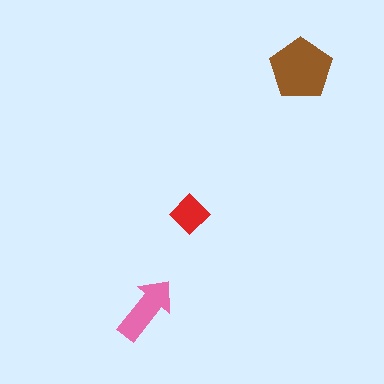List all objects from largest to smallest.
The brown pentagon, the pink arrow, the red diamond.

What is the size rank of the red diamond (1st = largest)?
3rd.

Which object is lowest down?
The pink arrow is bottommost.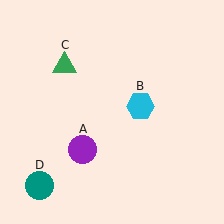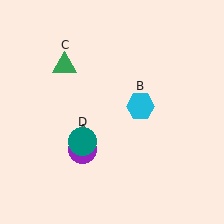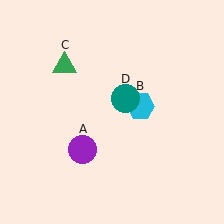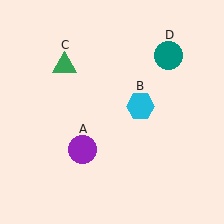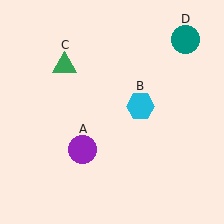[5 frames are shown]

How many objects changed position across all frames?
1 object changed position: teal circle (object D).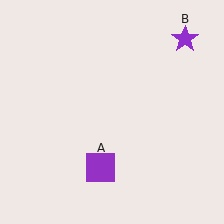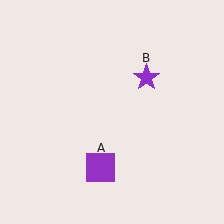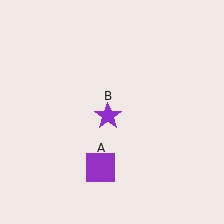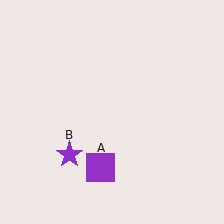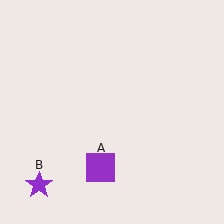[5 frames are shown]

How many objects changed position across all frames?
1 object changed position: purple star (object B).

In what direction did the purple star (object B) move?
The purple star (object B) moved down and to the left.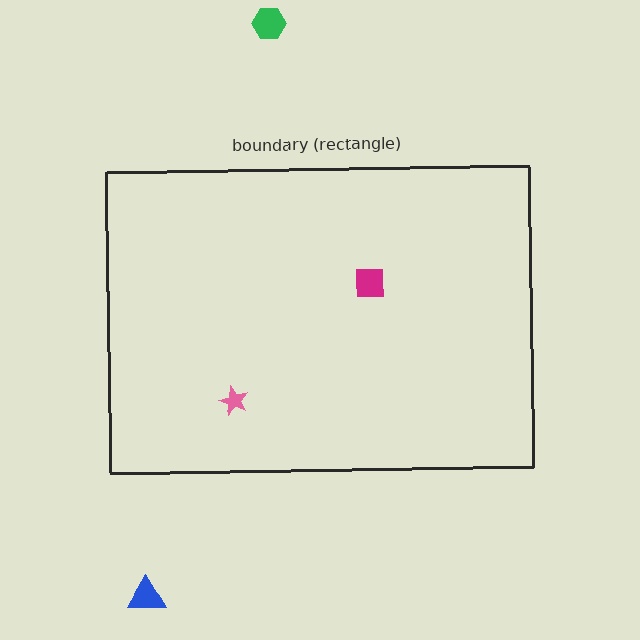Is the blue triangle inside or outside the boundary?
Outside.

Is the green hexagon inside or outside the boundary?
Outside.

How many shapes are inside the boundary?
2 inside, 2 outside.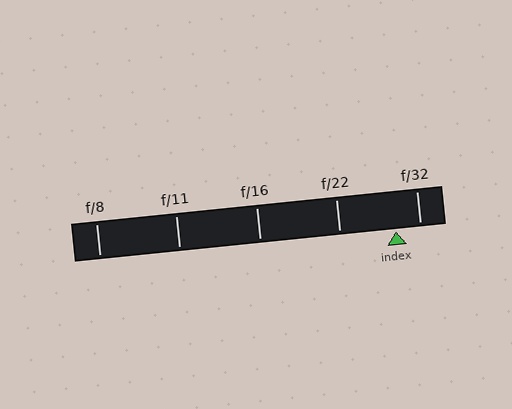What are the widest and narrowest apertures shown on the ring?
The widest aperture shown is f/8 and the narrowest is f/32.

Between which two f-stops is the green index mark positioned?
The index mark is between f/22 and f/32.